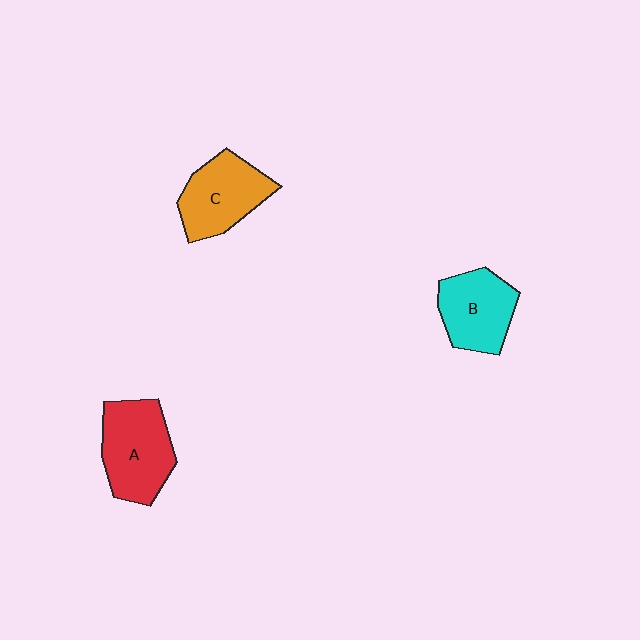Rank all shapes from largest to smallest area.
From largest to smallest: A (red), C (orange), B (cyan).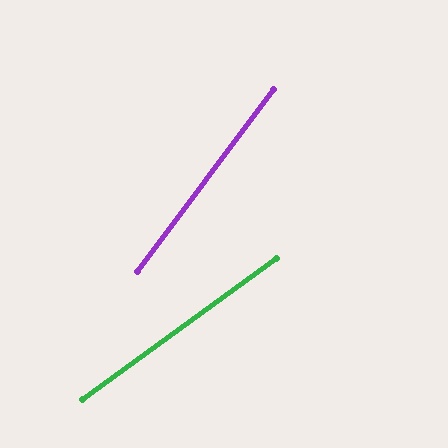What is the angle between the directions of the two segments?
Approximately 17 degrees.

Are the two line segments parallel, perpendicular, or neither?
Neither parallel nor perpendicular — they differ by about 17°.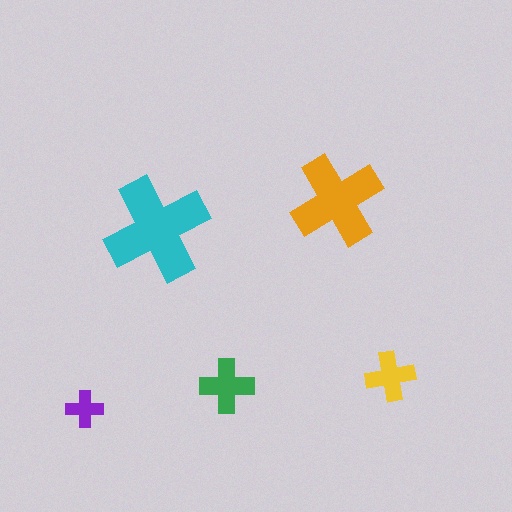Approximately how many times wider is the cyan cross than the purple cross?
About 3 times wider.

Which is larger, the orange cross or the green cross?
The orange one.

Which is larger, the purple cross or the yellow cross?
The yellow one.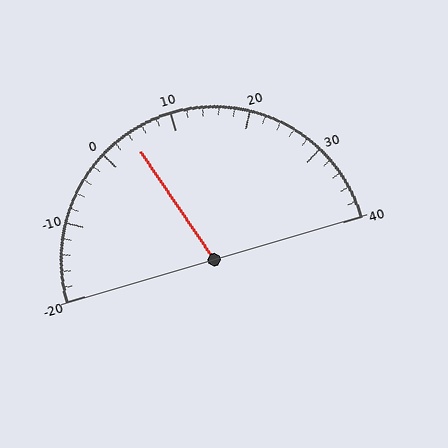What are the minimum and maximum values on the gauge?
The gauge ranges from -20 to 40.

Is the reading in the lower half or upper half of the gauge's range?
The reading is in the lower half of the range (-20 to 40).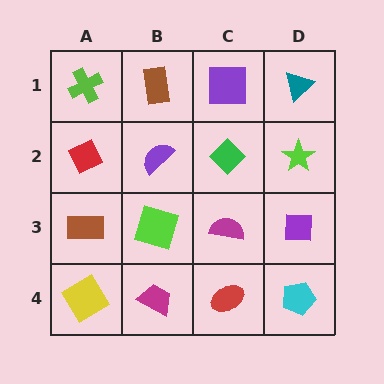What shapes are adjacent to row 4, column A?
A brown rectangle (row 3, column A), a magenta trapezoid (row 4, column B).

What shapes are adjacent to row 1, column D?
A lime star (row 2, column D), a purple square (row 1, column C).